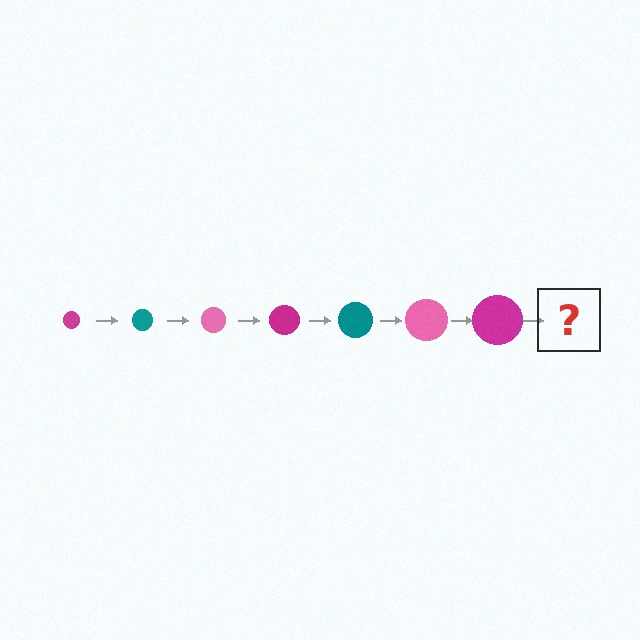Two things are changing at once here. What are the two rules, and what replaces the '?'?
The two rules are that the circle grows larger each step and the color cycles through magenta, teal, and pink. The '?' should be a teal circle, larger than the previous one.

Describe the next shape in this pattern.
It should be a teal circle, larger than the previous one.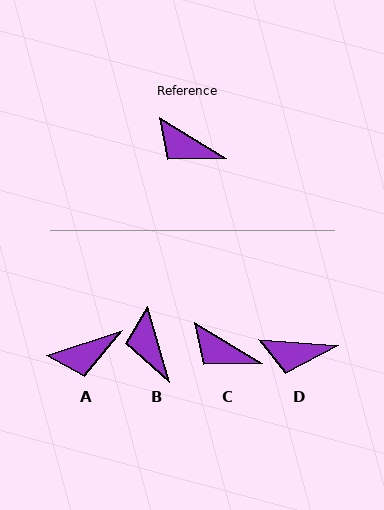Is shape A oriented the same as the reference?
No, it is off by about 50 degrees.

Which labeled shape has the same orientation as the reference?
C.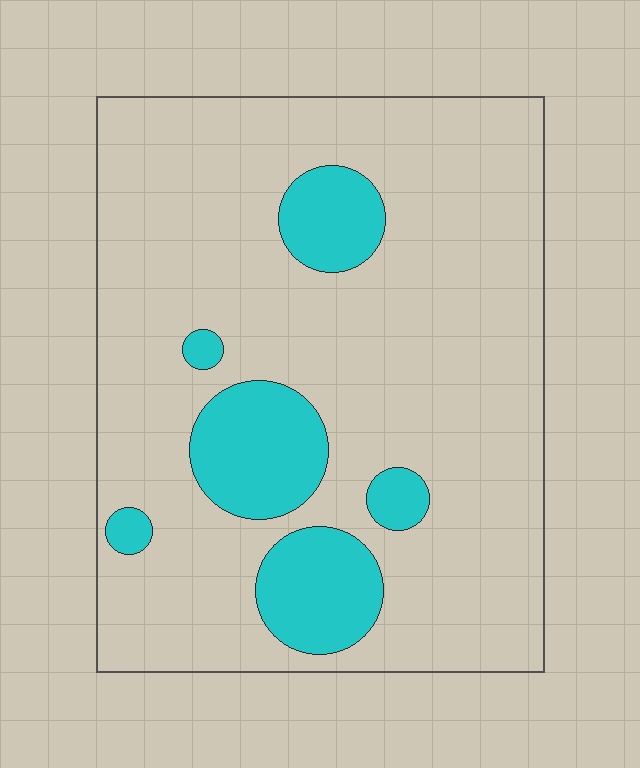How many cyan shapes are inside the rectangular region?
6.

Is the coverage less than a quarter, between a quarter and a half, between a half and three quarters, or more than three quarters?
Less than a quarter.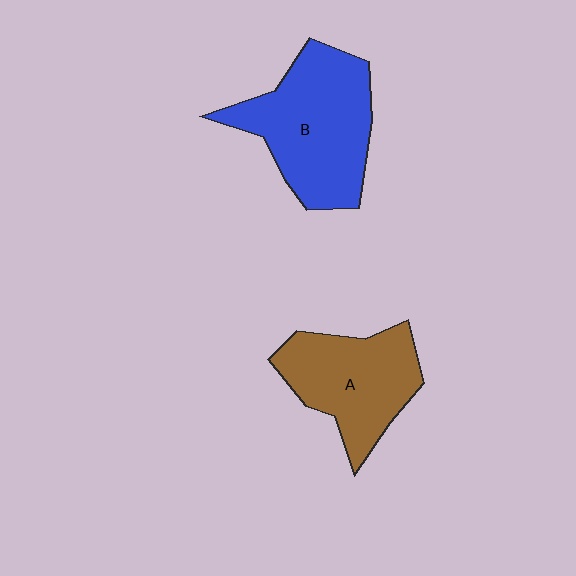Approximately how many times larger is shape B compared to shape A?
Approximately 1.3 times.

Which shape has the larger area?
Shape B (blue).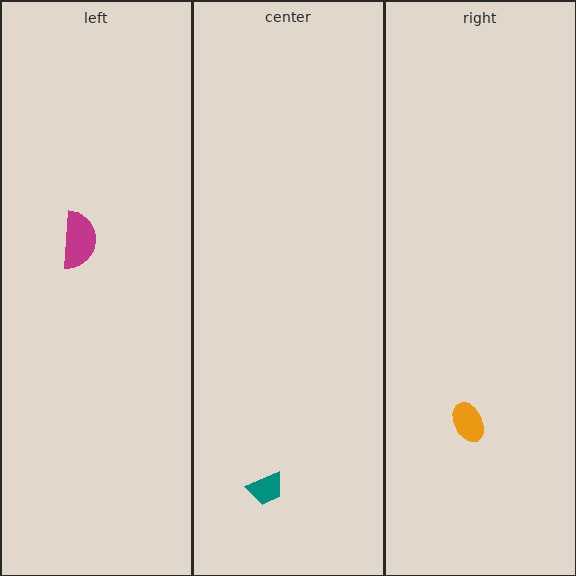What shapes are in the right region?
The orange ellipse.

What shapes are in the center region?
The teal trapezoid.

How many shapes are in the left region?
1.